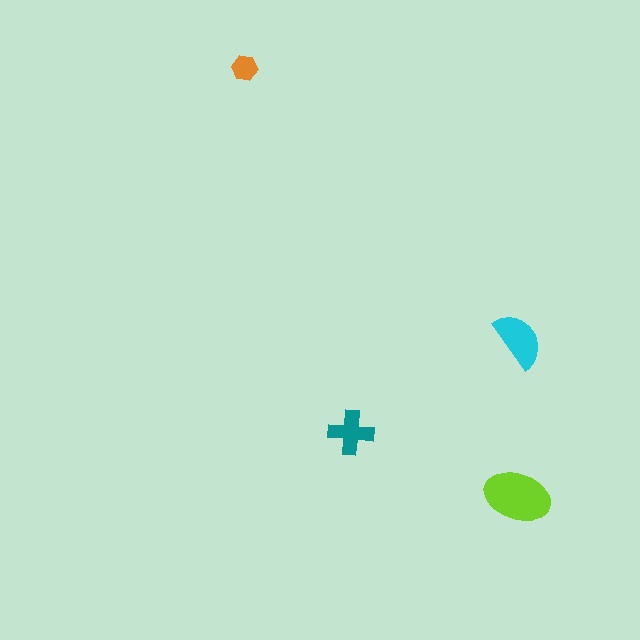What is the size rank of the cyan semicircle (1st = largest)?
2nd.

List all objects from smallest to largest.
The orange hexagon, the teal cross, the cyan semicircle, the lime ellipse.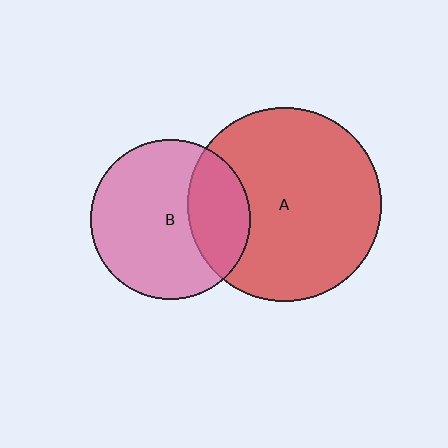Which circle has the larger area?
Circle A (red).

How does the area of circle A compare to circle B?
Approximately 1.5 times.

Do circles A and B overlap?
Yes.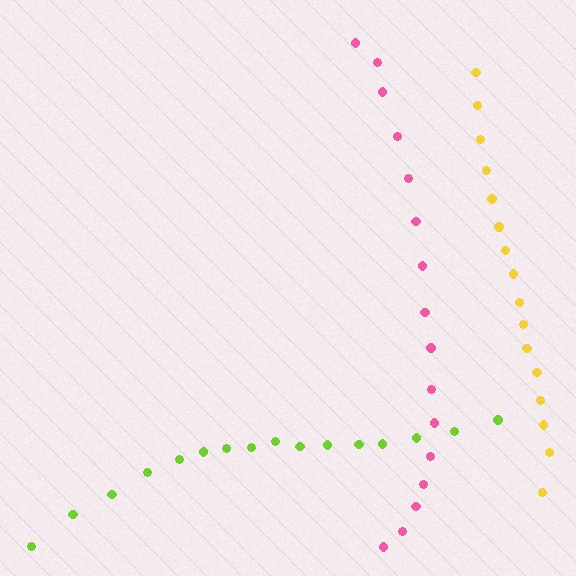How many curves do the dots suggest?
There are 3 distinct paths.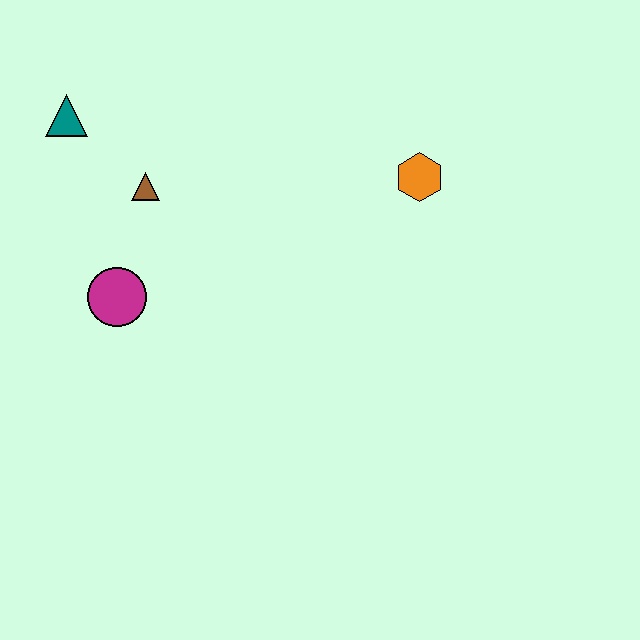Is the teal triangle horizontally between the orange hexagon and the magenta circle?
No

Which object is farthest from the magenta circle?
The orange hexagon is farthest from the magenta circle.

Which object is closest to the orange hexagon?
The brown triangle is closest to the orange hexagon.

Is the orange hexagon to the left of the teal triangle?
No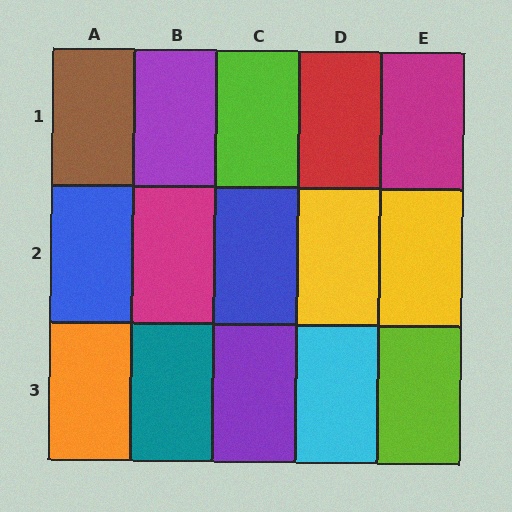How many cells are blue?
2 cells are blue.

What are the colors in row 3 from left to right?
Orange, teal, purple, cyan, lime.